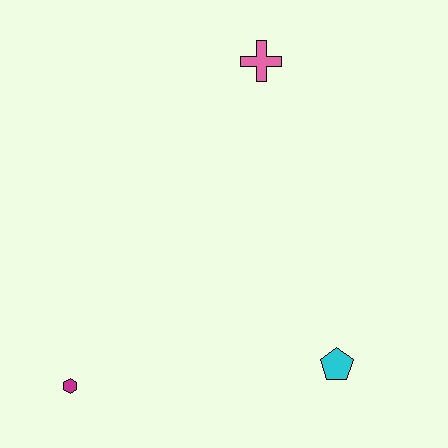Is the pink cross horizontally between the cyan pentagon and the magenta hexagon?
Yes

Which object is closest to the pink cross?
The cyan pentagon is closest to the pink cross.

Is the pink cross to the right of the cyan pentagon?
No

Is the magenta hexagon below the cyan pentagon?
Yes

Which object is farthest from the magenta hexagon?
The pink cross is farthest from the magenta hexagon.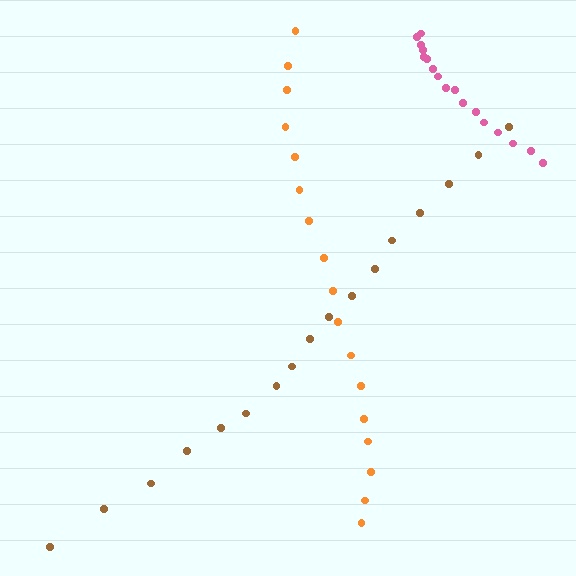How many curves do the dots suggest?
There are 3 distinct paths.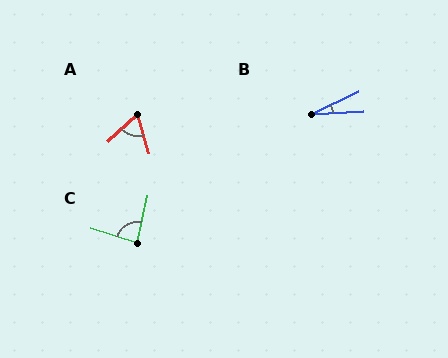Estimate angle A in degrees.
Approximately 64 degrees.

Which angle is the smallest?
B, at approximately 22 degrees.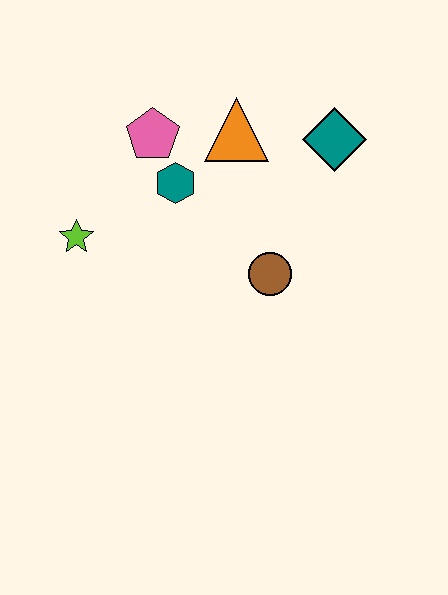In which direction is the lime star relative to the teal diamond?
The lime star is to the left of the teal diamond.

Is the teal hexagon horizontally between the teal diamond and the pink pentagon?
Yes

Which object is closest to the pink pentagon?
The teal hexagon is closest to the pink pentagon.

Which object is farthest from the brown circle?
The lime star is farthest from the brown circle.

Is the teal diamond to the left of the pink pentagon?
No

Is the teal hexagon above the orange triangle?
No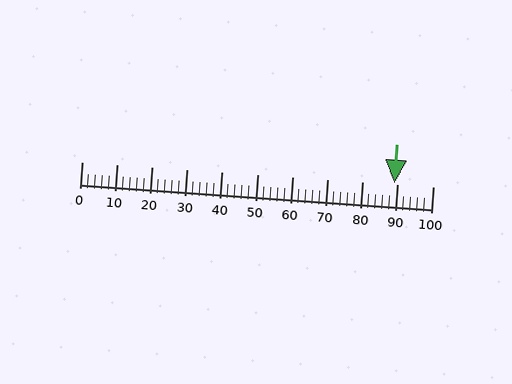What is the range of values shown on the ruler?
The ruler shows values from 0 to 100.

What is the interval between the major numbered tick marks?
The major tick marks are spaced 10 units apart.